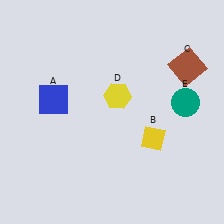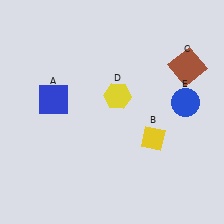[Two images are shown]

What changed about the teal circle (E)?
In Image 1, E is teal. In Image 2, it changed to blue.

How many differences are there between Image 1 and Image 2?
There is 1 difference between the two images.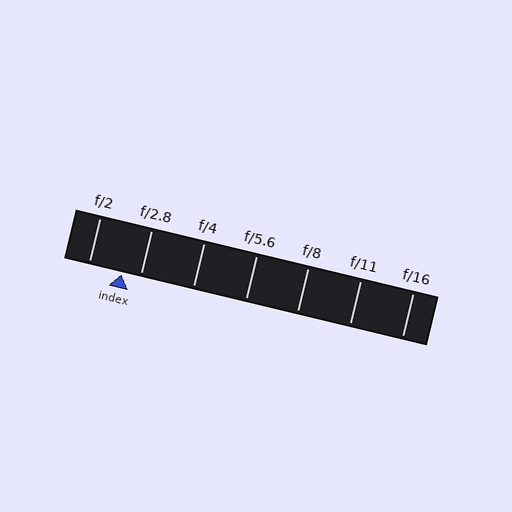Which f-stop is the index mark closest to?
The index mark is closest to f/2.8.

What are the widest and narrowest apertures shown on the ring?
The widest aperture shown is f/2 and the narrowest is f/16.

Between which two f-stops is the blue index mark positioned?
The index mark is between f/2 and f/2.8.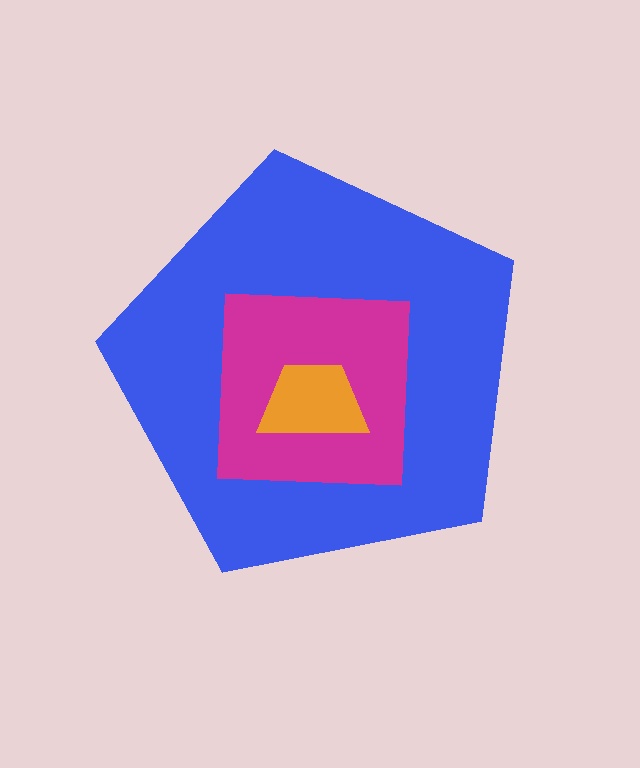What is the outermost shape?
The blue pentagon.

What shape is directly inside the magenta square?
The orange trapezoid.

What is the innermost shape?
The orange trapezoid.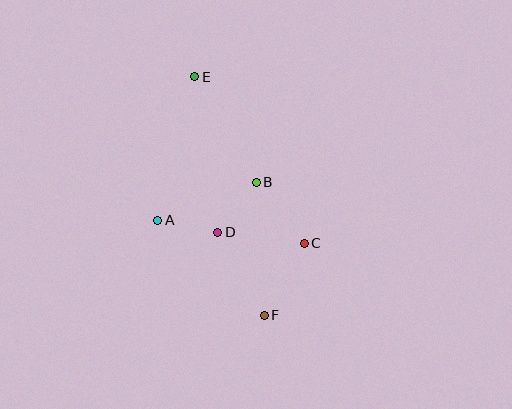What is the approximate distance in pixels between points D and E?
The distance between D and E is approximately 158 pixels.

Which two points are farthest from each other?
Points E and F are farthest from each other.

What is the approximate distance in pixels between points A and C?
The distance between A and C is approximately 148 pixels.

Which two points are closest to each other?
Points A and D are closest to each other.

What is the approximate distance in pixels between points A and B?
The distance between A and B is approximately 105 pixels.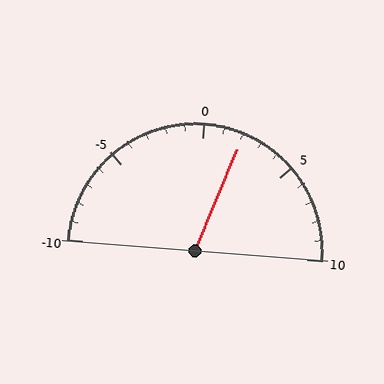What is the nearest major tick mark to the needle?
The nearest major tick mark is 0.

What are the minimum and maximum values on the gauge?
The gauge ranges from -10 to 10.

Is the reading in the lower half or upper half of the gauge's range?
The reading is in the upper half of the range (-10 to 10).